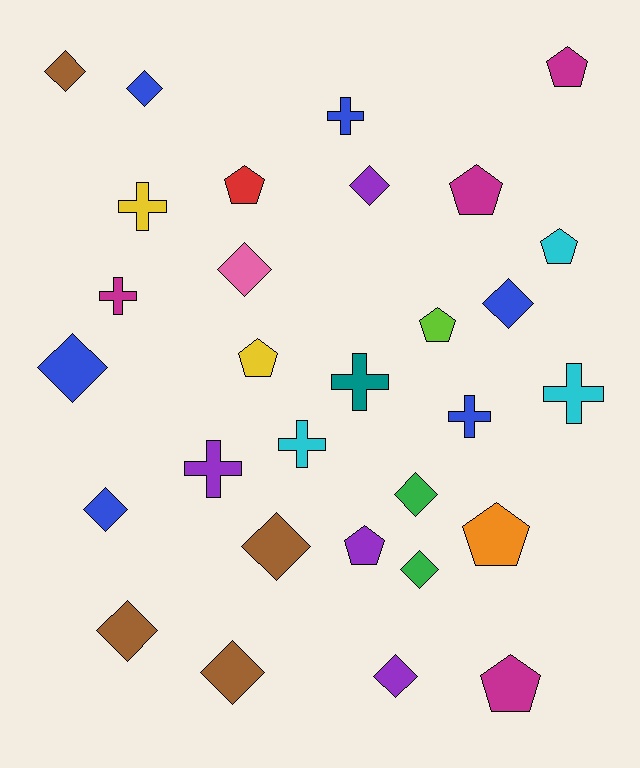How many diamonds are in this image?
There are 13 diamonds.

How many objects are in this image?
There are 30 objects.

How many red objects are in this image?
There is 1 red object.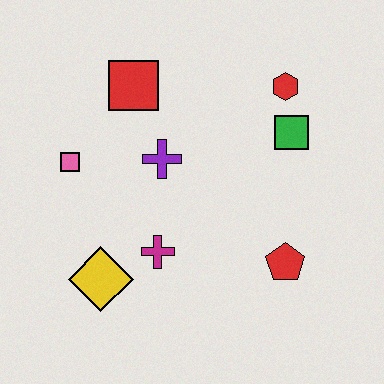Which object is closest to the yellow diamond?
The magenta cross is closest to the yellow diamond.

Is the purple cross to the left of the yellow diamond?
No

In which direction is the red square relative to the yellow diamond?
The red square is above the yellow diamond.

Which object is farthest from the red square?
The red pentagon is farthest from the red square.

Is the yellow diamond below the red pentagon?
Yes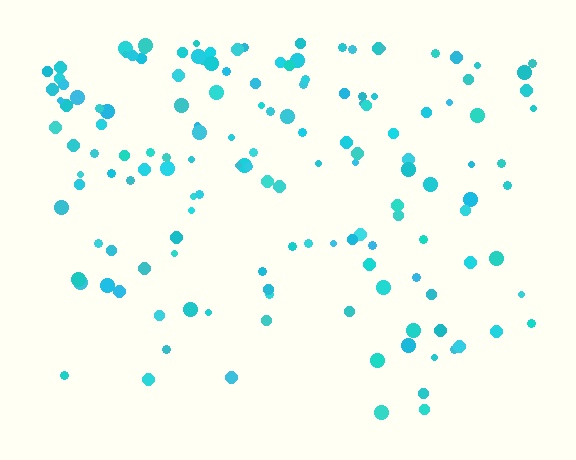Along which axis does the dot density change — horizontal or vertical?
Vertical.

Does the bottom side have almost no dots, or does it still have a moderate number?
Still a moderate number, just noticeably fewer than the top.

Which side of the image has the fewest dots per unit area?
The bottom.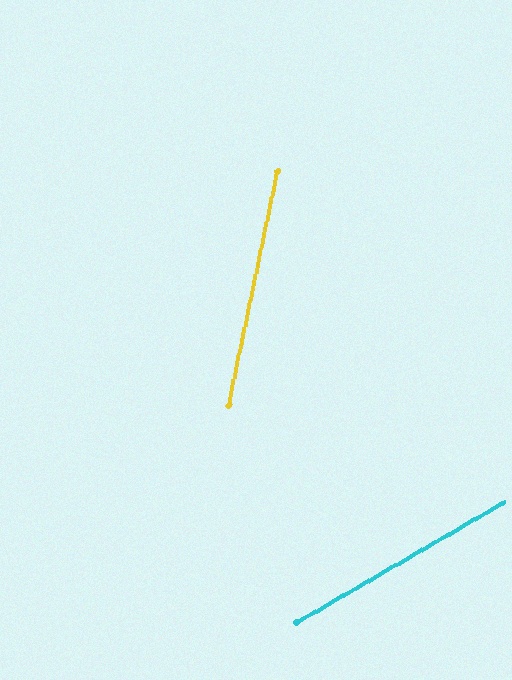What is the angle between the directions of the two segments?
Approximately 48 degrees.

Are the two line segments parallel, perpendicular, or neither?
Neither parallel nor perpendicular — they differ by about 48°.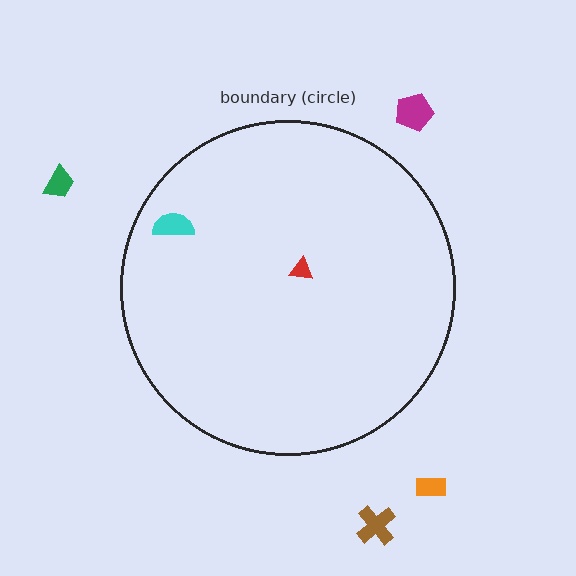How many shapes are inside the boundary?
2 inside, 4 outside.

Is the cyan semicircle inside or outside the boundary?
Inside.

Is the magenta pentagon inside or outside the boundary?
Outside.